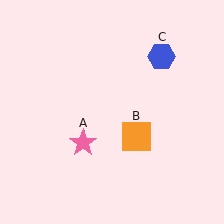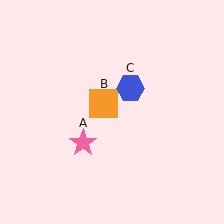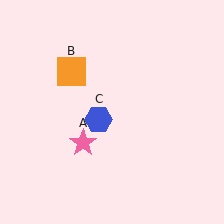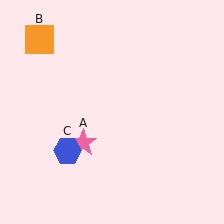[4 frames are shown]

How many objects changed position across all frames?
2 objects changed position: orange square (object B), blue hexagon (object C).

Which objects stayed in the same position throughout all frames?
Pink star (object A) remained stationary.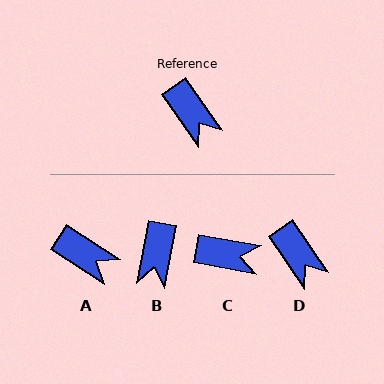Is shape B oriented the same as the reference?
No, it is off by about 45 degrees.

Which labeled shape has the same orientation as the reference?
D.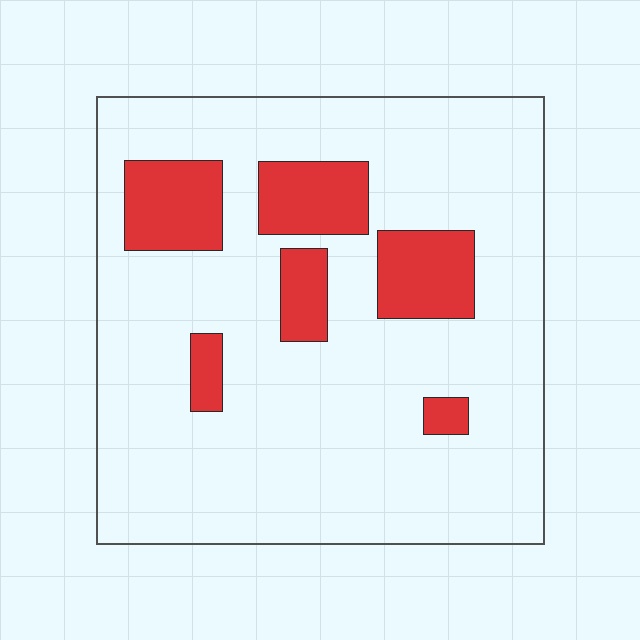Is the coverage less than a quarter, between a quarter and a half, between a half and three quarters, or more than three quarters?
Less than a quarter.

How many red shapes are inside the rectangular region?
6.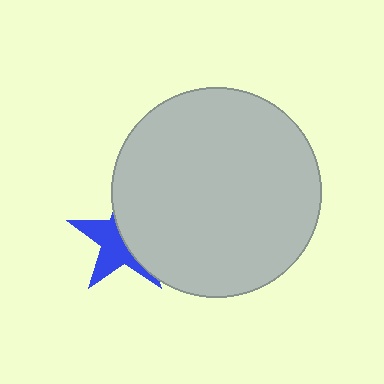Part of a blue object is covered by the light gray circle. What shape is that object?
It is a star.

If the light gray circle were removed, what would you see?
You would see the complete blue star.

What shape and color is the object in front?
The object in front is a light gray circle.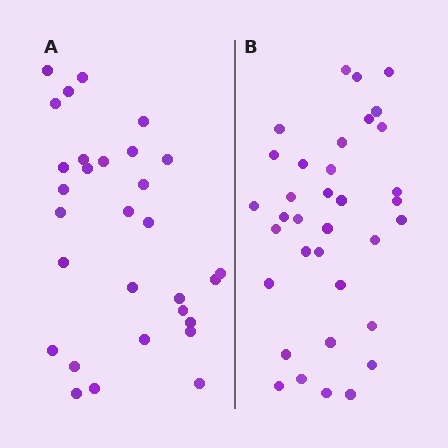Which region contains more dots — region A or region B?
Region B (the right region) has more dots.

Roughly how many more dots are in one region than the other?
Region B has about 5 more dots than region A.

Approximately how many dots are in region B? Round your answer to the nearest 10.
About 40 dots. (The exact count is 35, which rounds to 40.)